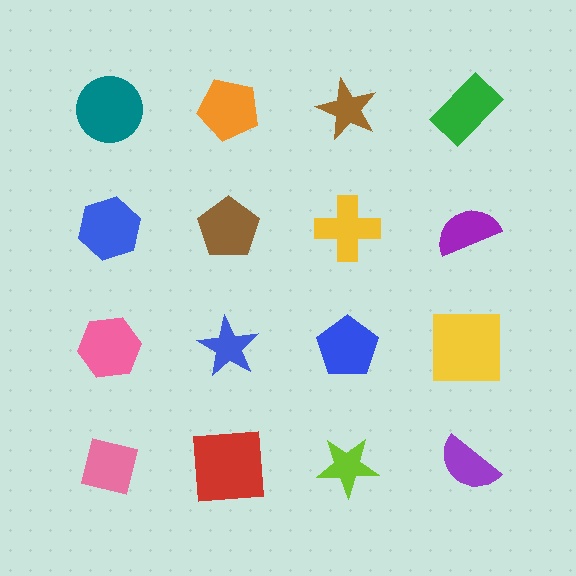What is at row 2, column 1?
A blue hexagon.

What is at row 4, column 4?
A purple semicircle.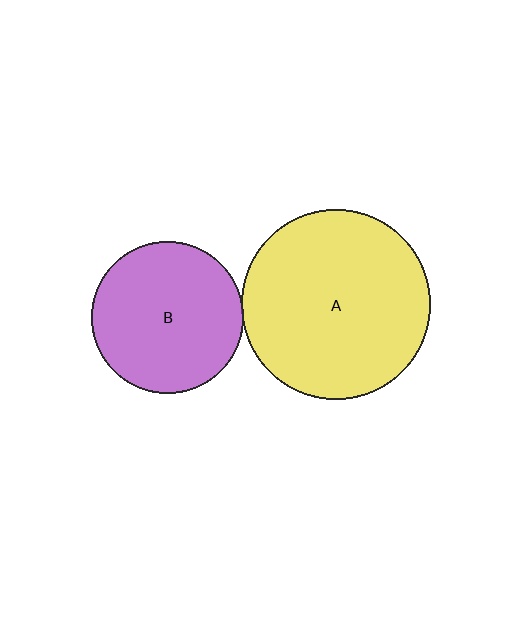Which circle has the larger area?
Circle A (yellow).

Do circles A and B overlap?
Yes.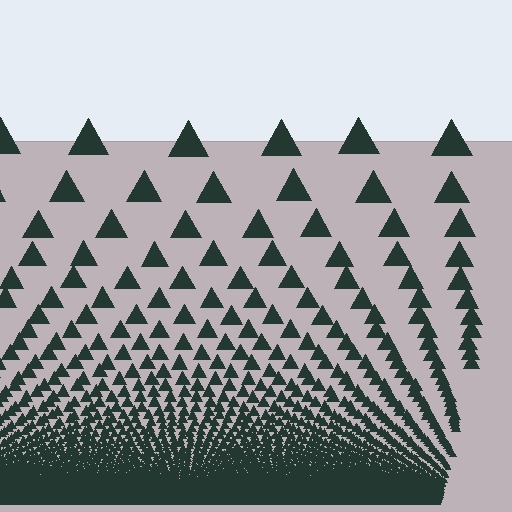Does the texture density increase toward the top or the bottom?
Density increases toward the bottom.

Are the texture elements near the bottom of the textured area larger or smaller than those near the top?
Smaller. The gradient is inverted — elements near the bottom are smaller and denser.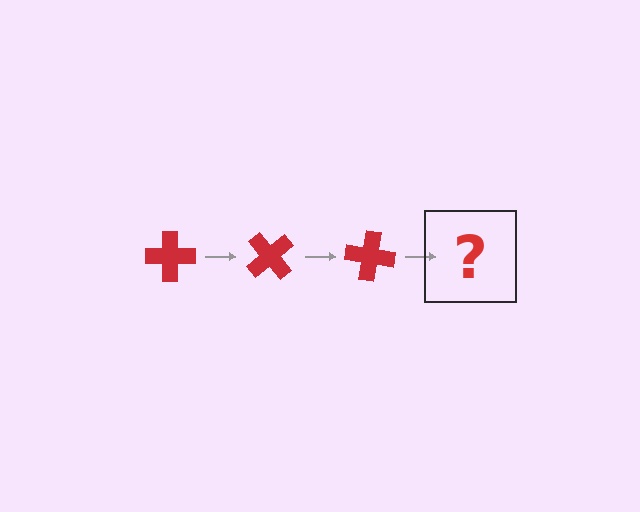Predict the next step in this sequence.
The next step is a red cross rotated 150 degrees.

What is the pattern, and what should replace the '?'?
The pattern is that the cross rotates 50 degrees each step. The '?' should be a red cross rotated 150 degrees.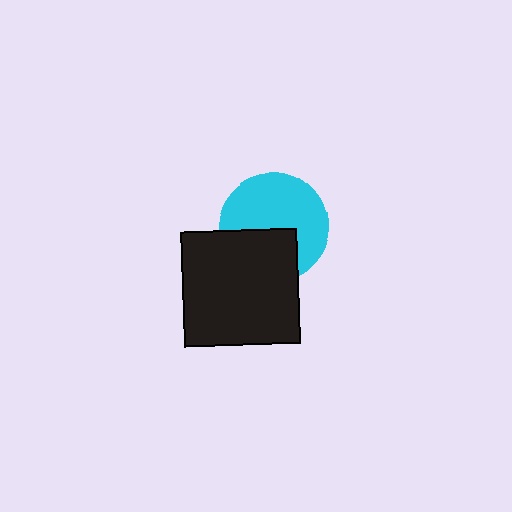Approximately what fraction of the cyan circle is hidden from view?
Roughly 36% of the cyan circle is hidden behind the black square.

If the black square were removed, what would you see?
You would see the complete cyan circle.